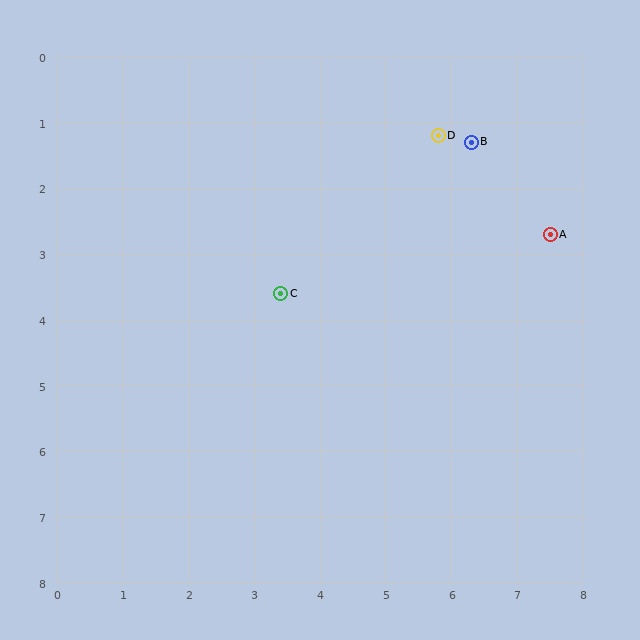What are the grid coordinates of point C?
Point C is at approximately (3.4, 3.6).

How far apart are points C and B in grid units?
Points C and B are about 3.7 grid units apart.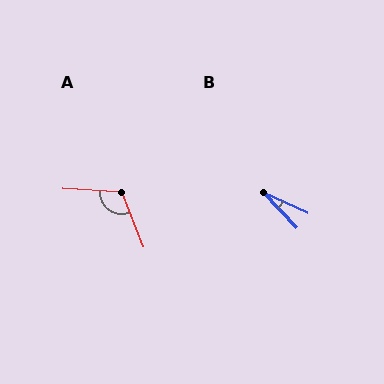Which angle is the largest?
A, at approximately 114 degrees.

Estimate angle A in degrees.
Approximately 114 degrees.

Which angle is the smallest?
B, at approximately 23 degrees.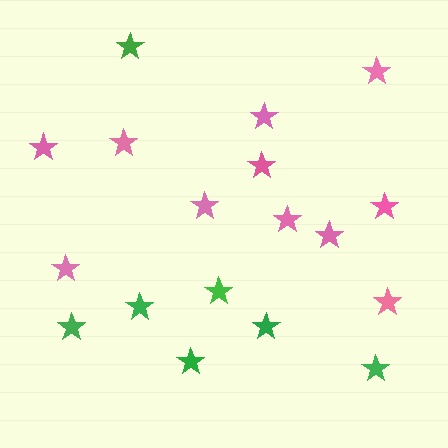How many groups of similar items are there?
There are 2 groups: one group of green stars (7) and one group of pink stars (11).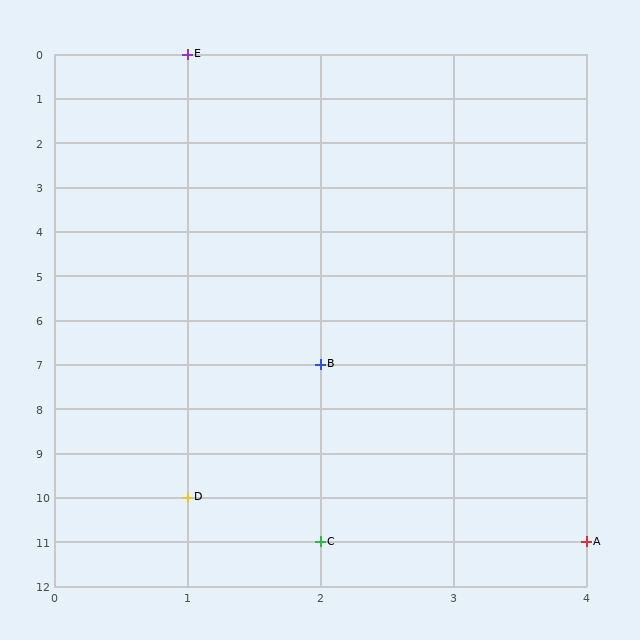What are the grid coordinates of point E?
Point E is at grid coordinates (1, 0).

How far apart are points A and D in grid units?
Points A and D are 3 columns and 1 row apart (about 3.2 grid units diagonally).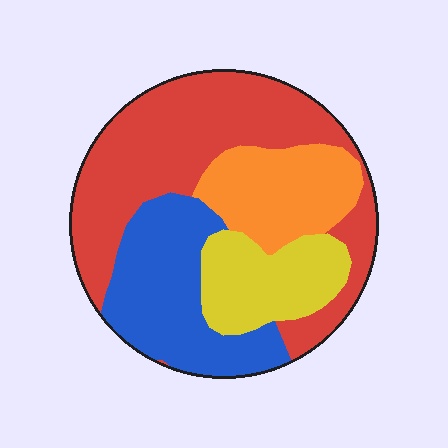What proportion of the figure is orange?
Orange covers around 15% of the figure.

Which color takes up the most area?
Red, at roughly 45%.